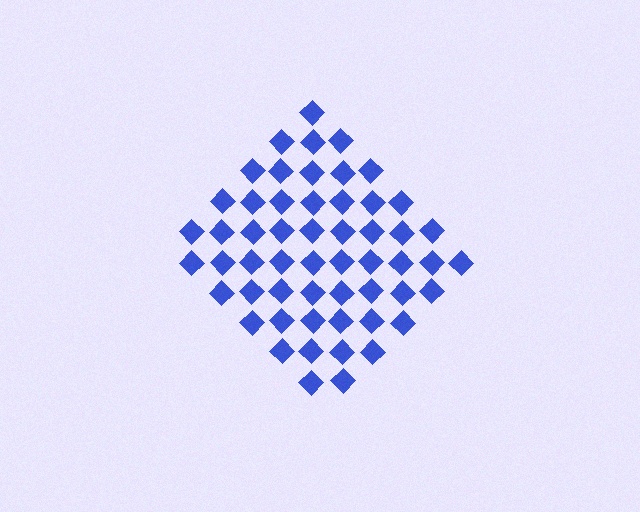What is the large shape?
The large shape is a diamond.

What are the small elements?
The small elements are diamonds.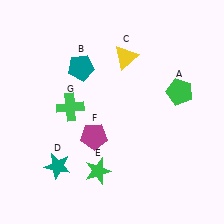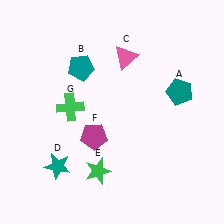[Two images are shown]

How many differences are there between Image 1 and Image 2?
There are 2 differences between the two images.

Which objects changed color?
A changed from green to teal. C changed from yellow to pink.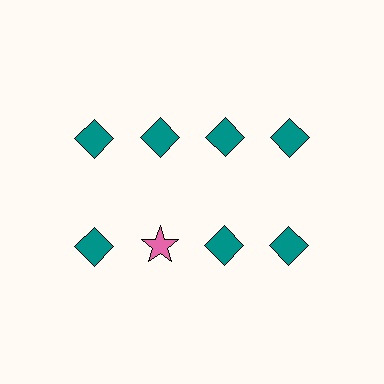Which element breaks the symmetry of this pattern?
The pink star in the second row, second from left column breaks the symmetry. All other shapes are teal diamonds.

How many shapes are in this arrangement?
There are 8 shapes arranged in a grid pattern.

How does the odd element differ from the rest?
It differs in both color (pink instead of teal) and shape (star instead of diamond).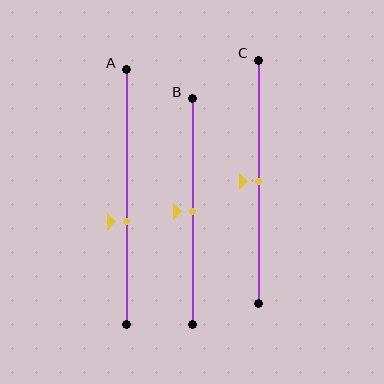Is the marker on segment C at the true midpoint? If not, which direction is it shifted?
Yes, the marker on segment C is at the true midpoint.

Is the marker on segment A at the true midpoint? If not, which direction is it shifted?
No, the marker on segment A is shifted downward by about 10% of the segment length.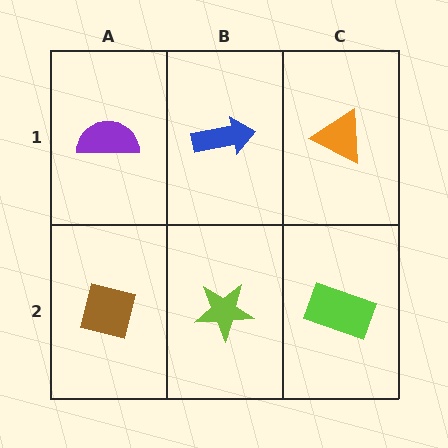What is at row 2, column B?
A lime star.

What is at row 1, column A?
A purple semicircle.